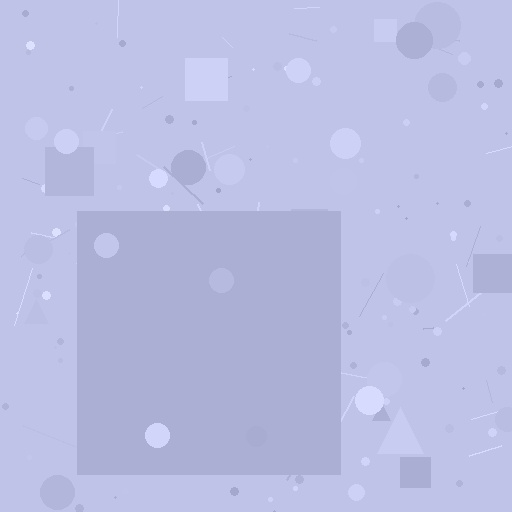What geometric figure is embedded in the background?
A square is embedded in the background.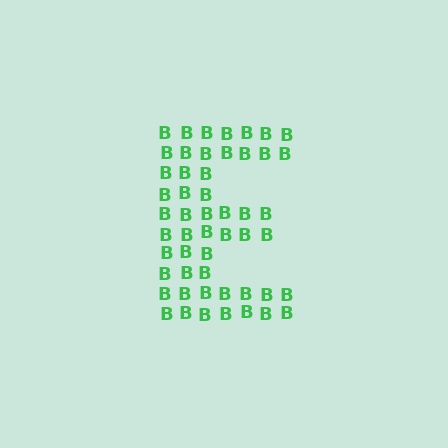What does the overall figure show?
The overall figure shows the letter E.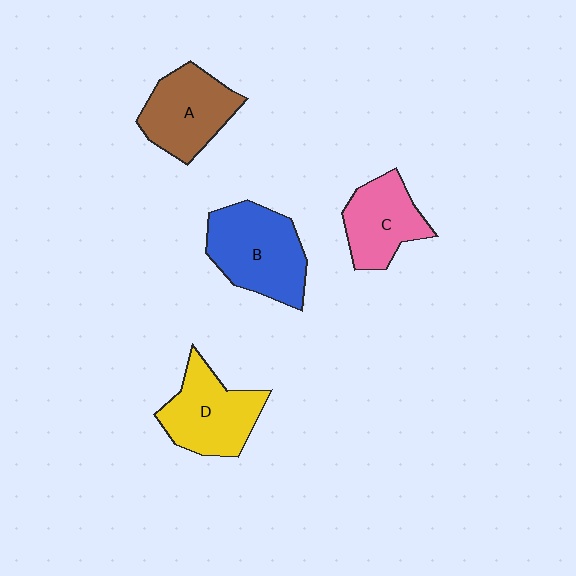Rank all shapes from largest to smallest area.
From largest to smallest: B (blue), D (yellow), A (brown), C (pink).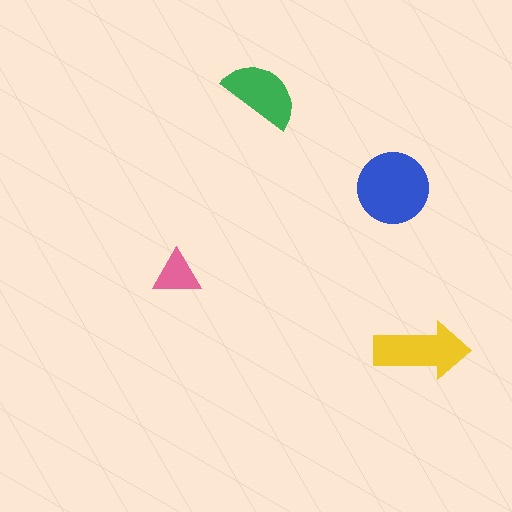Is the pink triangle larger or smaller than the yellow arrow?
Smaller.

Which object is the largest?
The blue circle.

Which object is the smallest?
The pink triangle.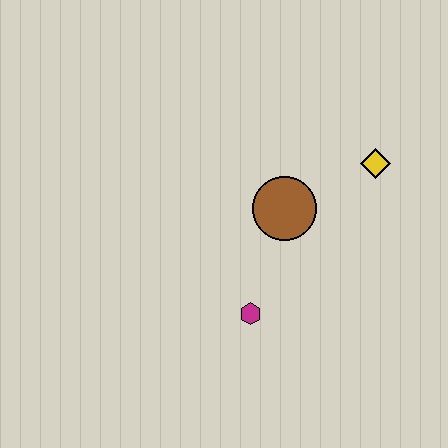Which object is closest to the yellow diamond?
The brown circle is closest to the yellow diamond.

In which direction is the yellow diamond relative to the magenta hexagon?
The yellow diamond is above the magenta hexagon.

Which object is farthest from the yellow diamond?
The magenta hexagon is farthest from the yellow diamond.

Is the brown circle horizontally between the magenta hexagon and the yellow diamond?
Yes